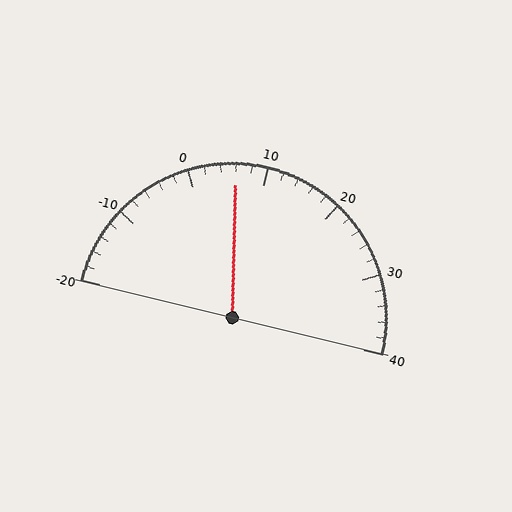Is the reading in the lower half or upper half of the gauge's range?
The reading is in the lower half of the range (-20 to 40).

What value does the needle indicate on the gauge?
The needle indicates approximately 6.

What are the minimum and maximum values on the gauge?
The gauge ranges from -20 to 40.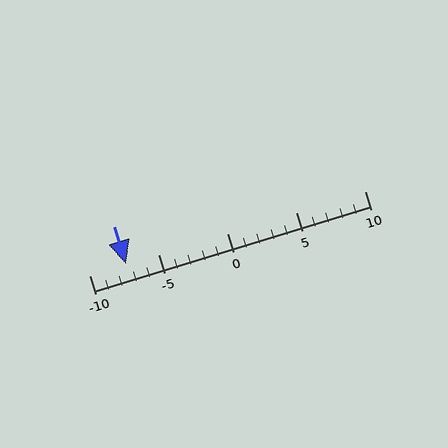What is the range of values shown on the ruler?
The ruler shows values from -10 to 10.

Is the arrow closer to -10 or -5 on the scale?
The arrow is closer to -5.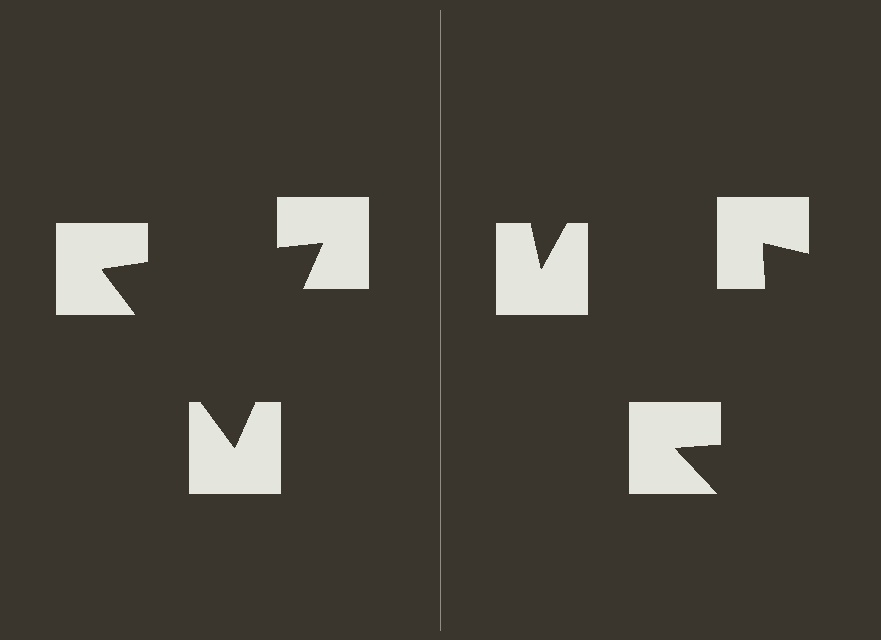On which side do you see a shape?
An illusory triangle appears on the left side. On the right side the wedge cuts are rotated, so no coherent shape forms.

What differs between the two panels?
The notched squares are positioned identically on both sides; only the wedge orientations differ. On the left they align to a triangle; on the right they are misaligned.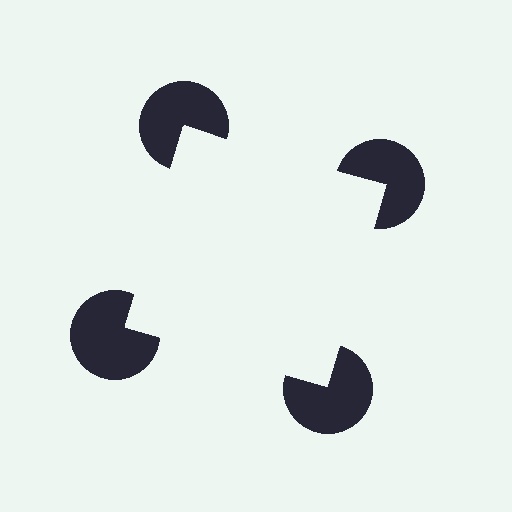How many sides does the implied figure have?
4 sides.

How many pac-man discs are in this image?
There are 4 — one at each vertex of the illusory square.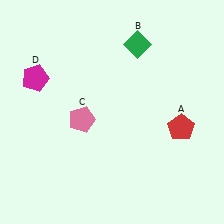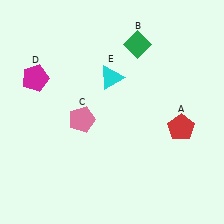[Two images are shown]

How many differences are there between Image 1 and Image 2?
There is 1 difference between the two images.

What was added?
A cyan triangle (E) was added in Image 2.